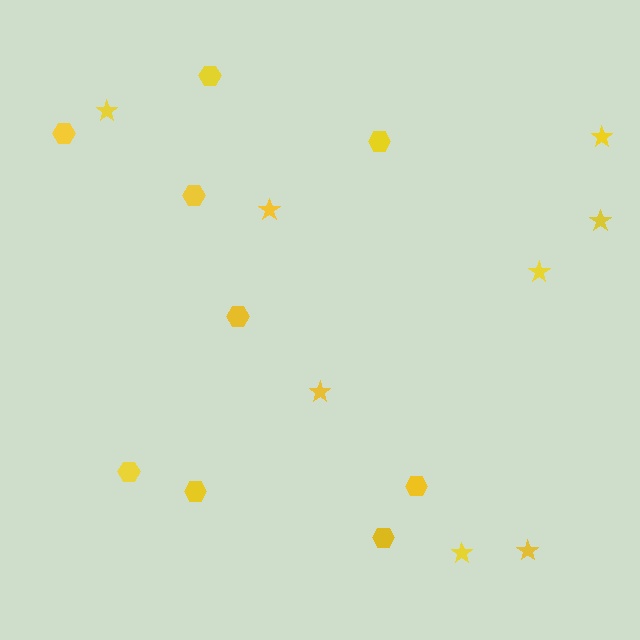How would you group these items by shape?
There are 2 groups: one group of stars (8) and one group of hexagons (9).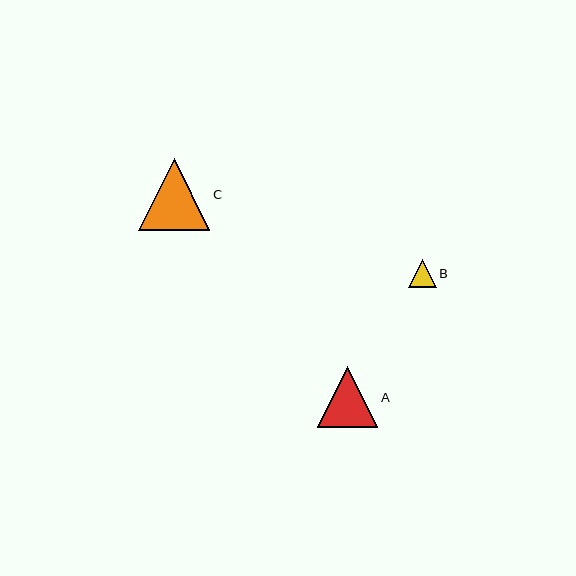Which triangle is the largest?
Triangle C is the largest with a size of approximately 71 pixels.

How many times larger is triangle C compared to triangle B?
Triangle C is approximately 2.6 times the size of triangle B.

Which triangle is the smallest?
Triangle B is the smallest with a size of approximately 28 pixels.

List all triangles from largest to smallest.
From largest to smallest: C, A, B.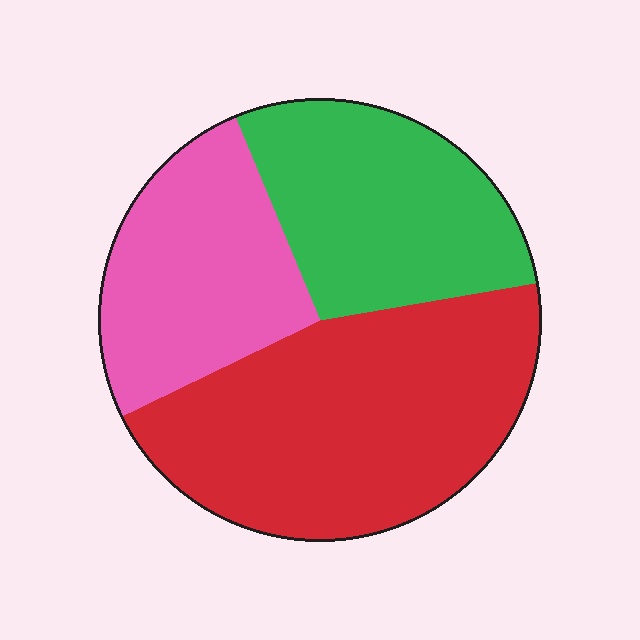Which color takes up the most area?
Red, at roughly 45%.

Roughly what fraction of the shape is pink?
Pink covers about 25% of the shape.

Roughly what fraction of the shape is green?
Green covers roughly 30% of the shape.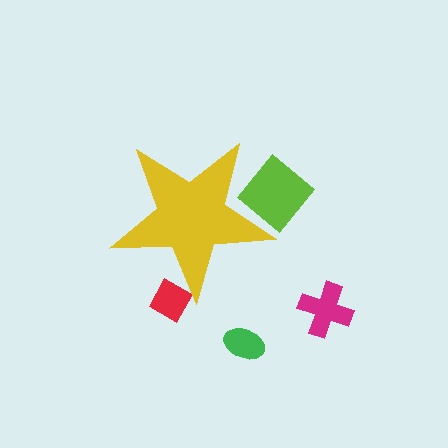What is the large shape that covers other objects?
A yellow star.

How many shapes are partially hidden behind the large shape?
2 shapes are partially hidden.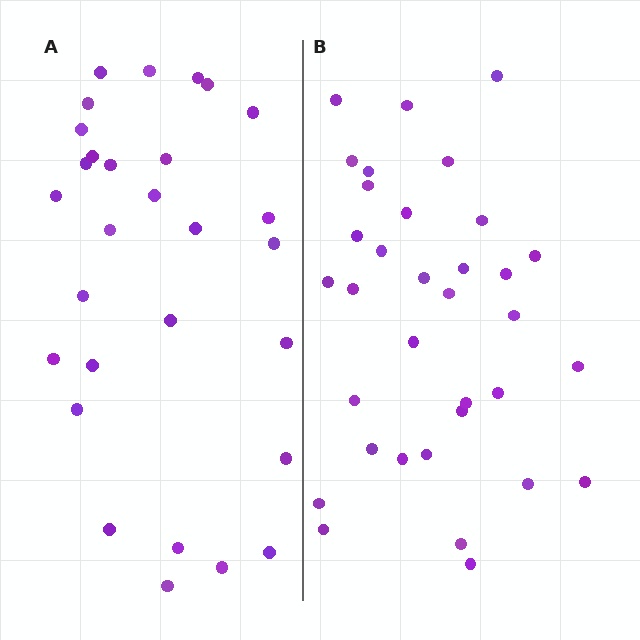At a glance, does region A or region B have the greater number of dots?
Region B (the right region) has more dots.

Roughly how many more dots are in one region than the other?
Region B has about 5 more dots than region A.